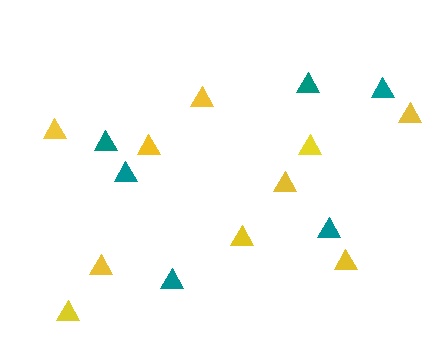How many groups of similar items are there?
There are 2 groups: one group of yellow triangles (10) and one group of teal triangles (6).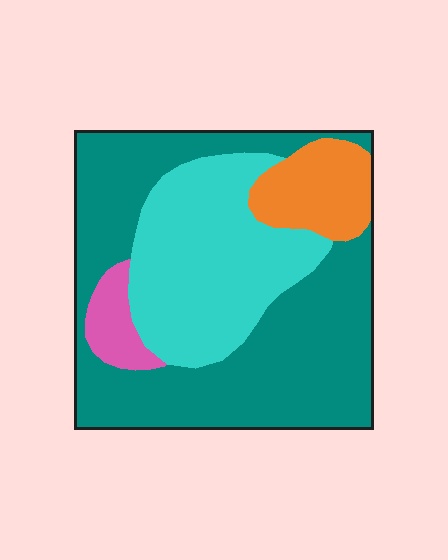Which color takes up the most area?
Teal, at roughly 55%.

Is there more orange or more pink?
Orange.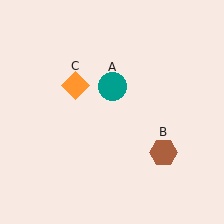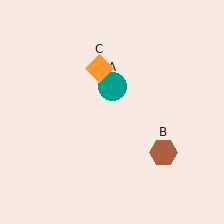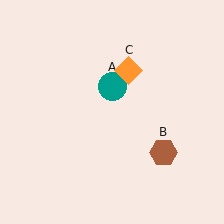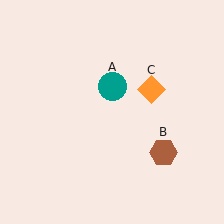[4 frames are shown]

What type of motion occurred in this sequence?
The orange diamond (object C) rotated clockwise around the center of the scene.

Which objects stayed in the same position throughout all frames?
Teal circle (object A) and brown hexagon (object B) remained stationary.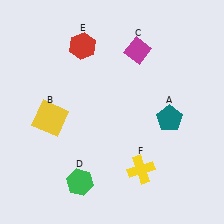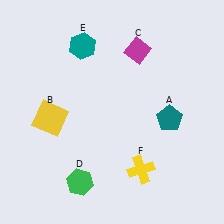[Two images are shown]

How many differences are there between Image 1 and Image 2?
There is 1 difference between the two images.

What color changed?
The hexagon (E) changed from red in Image 1 to teal in Image 2.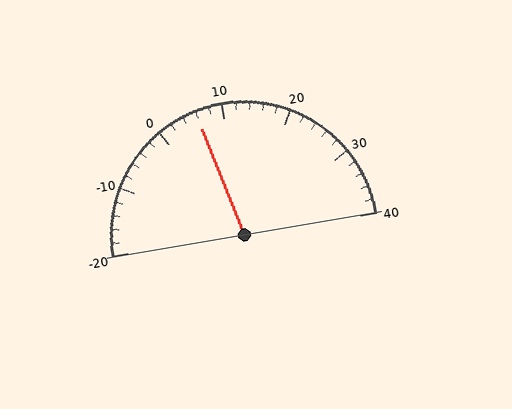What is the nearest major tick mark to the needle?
The nearest major tick mark is 10.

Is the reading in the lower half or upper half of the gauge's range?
The reading is in the lower half of the range (-20 to 40).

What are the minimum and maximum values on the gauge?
The gauge ranges from -20 to 40.